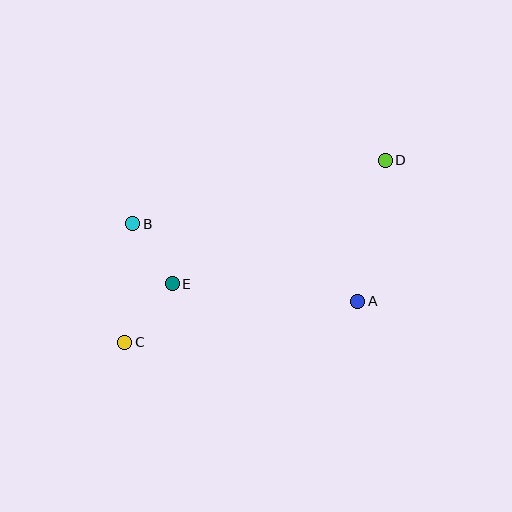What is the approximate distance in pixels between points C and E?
The distance between C and E is approximately 76 pixels.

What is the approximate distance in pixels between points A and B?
The distance between A and B is approximately 238 pixels.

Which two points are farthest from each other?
Points C and D are farthest from each other.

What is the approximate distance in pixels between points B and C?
The distance between B and C is approximately 119 pixels.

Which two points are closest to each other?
Points B and E are closest to each other.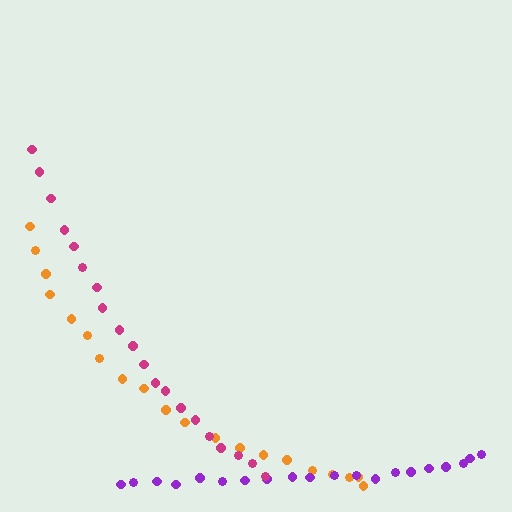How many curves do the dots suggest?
There are 3 distinct paths.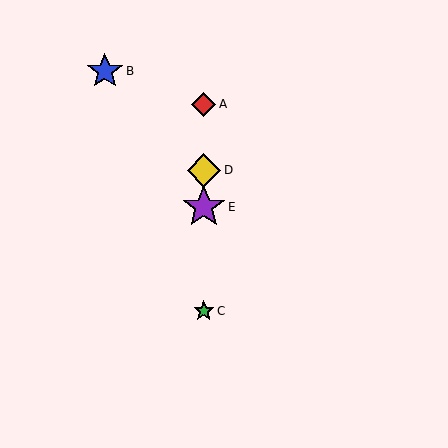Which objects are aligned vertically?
Objects A, C, D, E are aligned vertically.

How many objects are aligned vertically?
4 objects (A, C, D, E) are aligned vertically.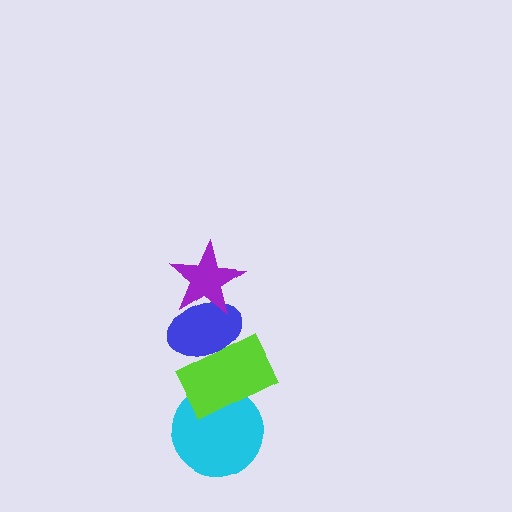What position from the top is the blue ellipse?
The blue ellipse is 2nd from the top.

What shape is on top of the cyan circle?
The lime rectangle is on top of the cyan circle.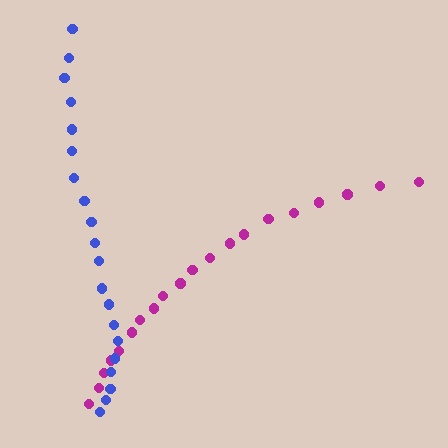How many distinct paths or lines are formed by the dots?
There are 2 distinct paths.